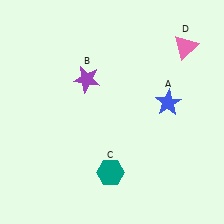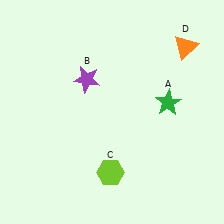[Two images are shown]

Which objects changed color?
A changed from blue to green. C changed from teal to lime. D changed from pink to orange.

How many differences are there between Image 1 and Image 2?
There are 3 differences between the two images.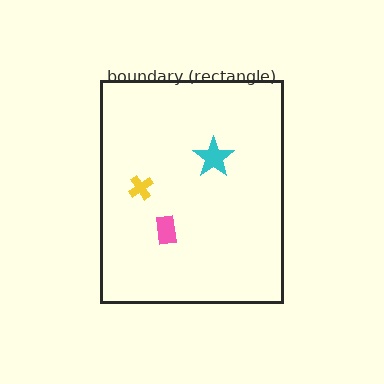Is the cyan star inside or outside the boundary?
Inside.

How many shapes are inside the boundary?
3 inside, 0 outside.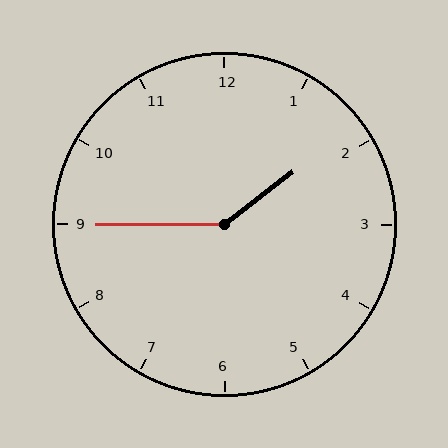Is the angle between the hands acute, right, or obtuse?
It is obtuse.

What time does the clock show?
1:45.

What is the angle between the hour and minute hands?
Approximately 142 degrees.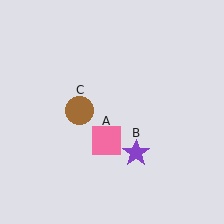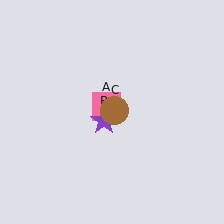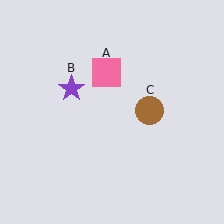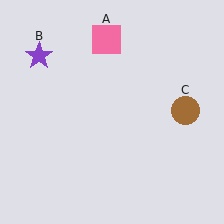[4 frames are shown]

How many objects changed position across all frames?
3 objects changed position: pink square (object A), purple star (object B), brown circle (object C).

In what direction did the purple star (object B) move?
The purple star (object B) moved up and to the left.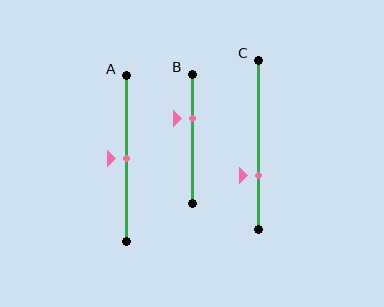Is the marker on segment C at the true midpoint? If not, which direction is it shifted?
No, the marker on segment C is shifted downward by about 18% of the segment length.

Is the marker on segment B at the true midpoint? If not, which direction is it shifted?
No, the marker on segment B is shifted upward by about 16% of the segment length.